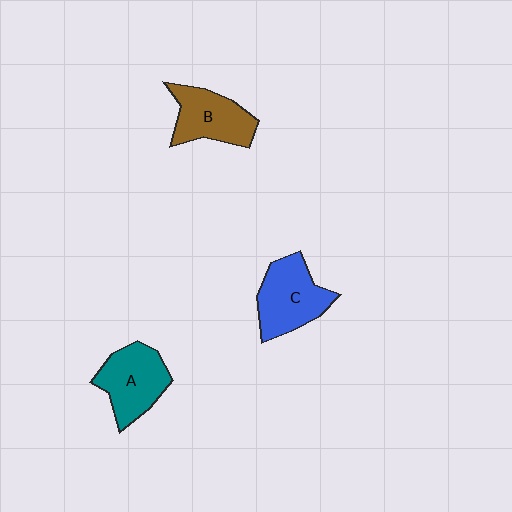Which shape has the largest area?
Shape C (blue).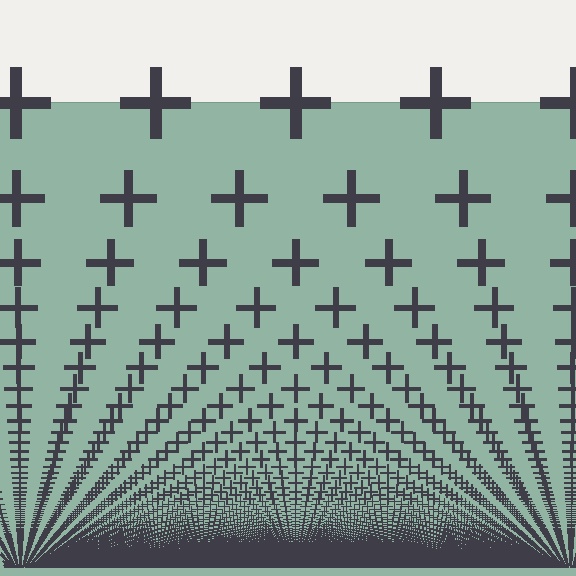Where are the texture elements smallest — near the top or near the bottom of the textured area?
Near the bottom.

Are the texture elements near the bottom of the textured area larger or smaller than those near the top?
Smaller. The gradient is inverted — elements near the bottom are smaller and denser.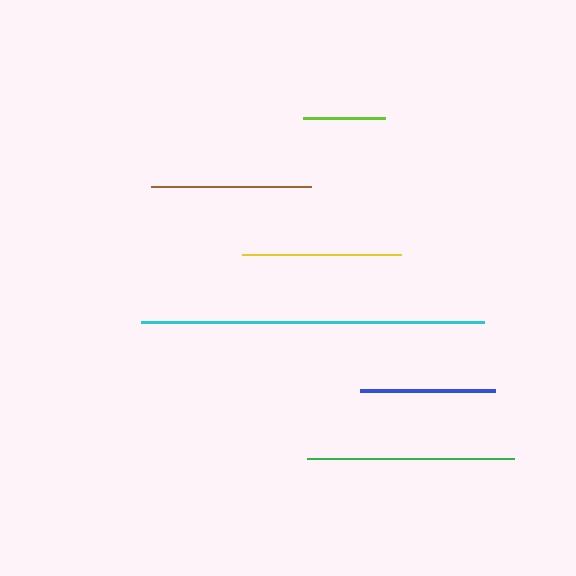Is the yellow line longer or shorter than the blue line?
The yellow line is longer than the blue line.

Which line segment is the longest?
The cyan line is the longest at approximately 343 pixels.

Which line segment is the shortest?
The lime line is the shortest at approximately 82 pixels.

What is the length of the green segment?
The green segment is approximately 207 pixels long.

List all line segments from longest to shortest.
From longest to shortest: cyan, green, brown, yellow, blue, lime.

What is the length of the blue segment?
The blue segment is approximately 136 pixels long.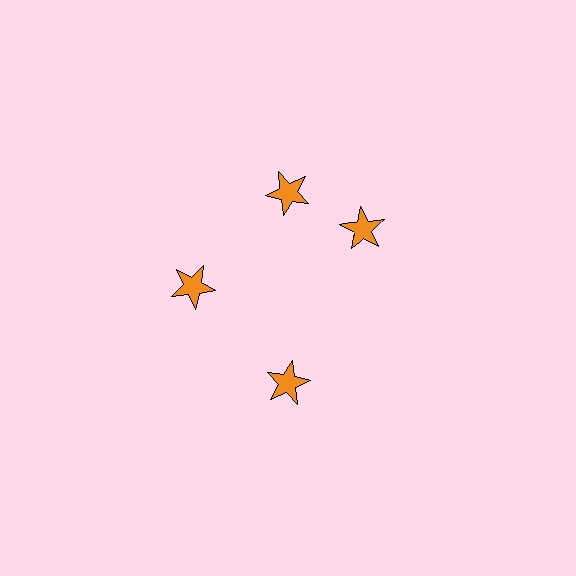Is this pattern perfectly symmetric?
No. The 4 orange stars are arranged in a ring, but one element near the 3 o'clock position is rotated out of alignment along the ring, breaking the 4-fold rotational symmetry.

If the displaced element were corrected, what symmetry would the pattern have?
It would have 4-fold rotational symmetry — the pattern would map onto itself every 90 degrees.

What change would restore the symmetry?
The symmetry would be restored by rotating it back into even spacing with its neighbors so that all 4 stars sit at equal angles and equal distance from the center.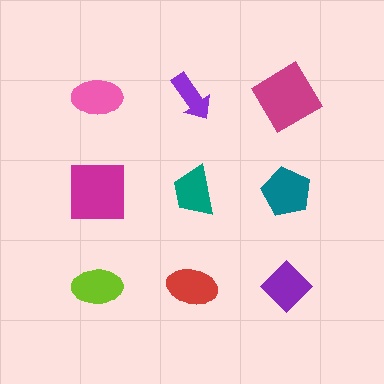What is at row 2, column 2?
A teal trapezoid.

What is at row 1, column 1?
A pink ellipse.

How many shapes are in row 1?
3 shapes.